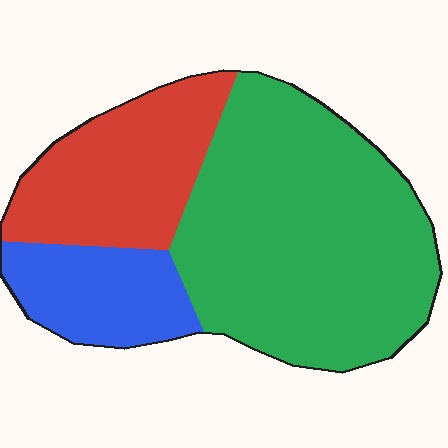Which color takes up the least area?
Blue, at roughly 15%.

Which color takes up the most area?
Green, at roughly 60%.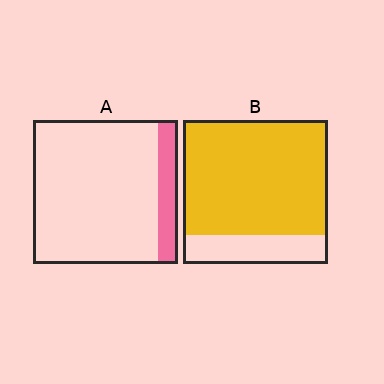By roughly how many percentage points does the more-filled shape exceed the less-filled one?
By roughly 65 percentage points (B over A).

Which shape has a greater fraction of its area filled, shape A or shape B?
Shape B.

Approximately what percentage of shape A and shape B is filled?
A is approximately 15% and B is approximately 80%.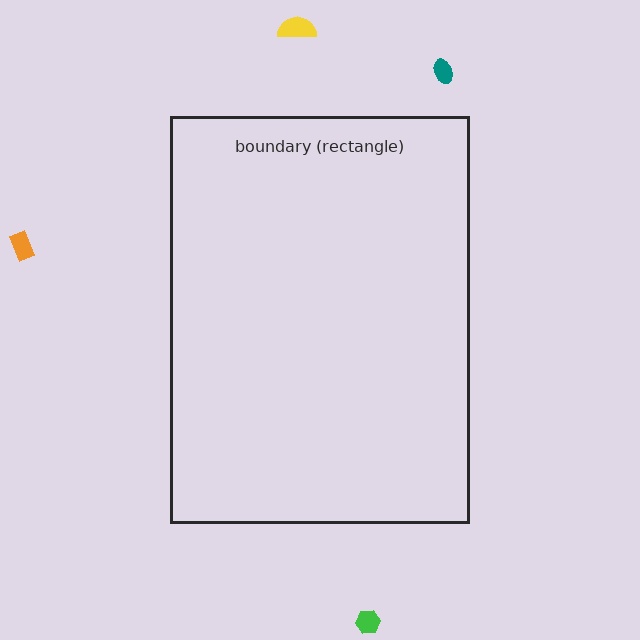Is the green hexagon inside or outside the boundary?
Outside.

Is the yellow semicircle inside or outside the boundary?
Outside.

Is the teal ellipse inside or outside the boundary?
Outside.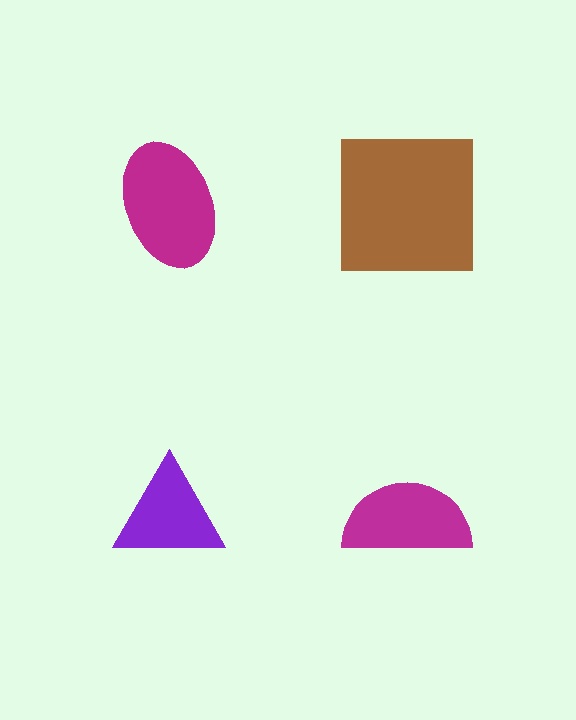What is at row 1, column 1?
A magenta ellipse.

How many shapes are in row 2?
2 shapes.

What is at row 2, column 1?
A purple triangle.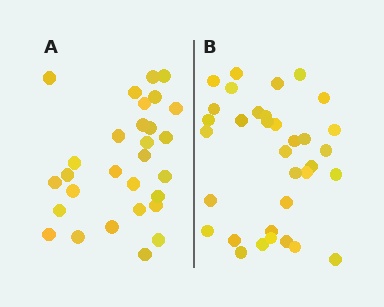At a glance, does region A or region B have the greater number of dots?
Region B (the right region) has more dots.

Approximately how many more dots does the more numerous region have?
Region B has about 5 more dots than region A.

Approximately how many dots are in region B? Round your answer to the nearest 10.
About 30 dots. (The exact count is 34, which rounds to 30.)